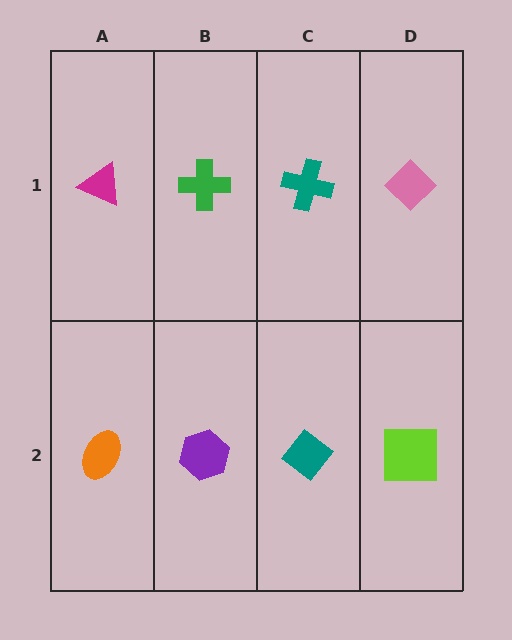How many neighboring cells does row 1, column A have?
2.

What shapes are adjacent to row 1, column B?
A purple hexagon (row 2, column B), a magenta triangle (row 1, column A), a teal cross (row 1, column C).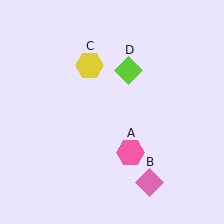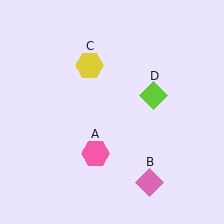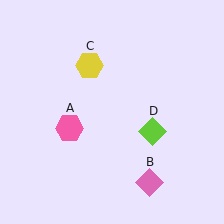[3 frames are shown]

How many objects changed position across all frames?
2 objects changed position: pink hexagon (object A), lime diamond (object D).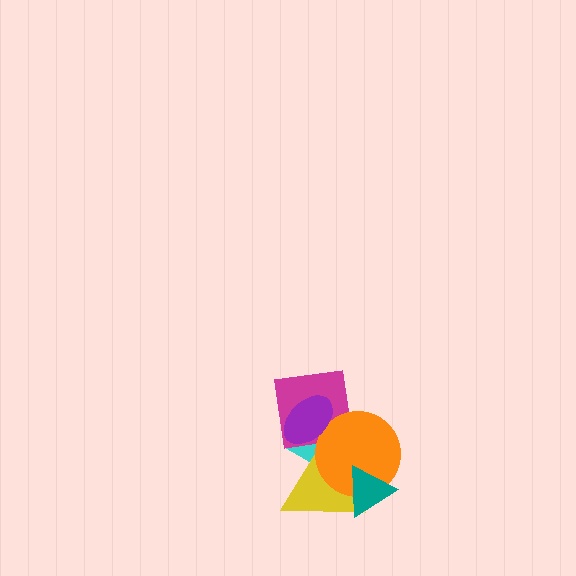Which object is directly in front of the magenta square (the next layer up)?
The orange circle is directly in front of the magenta square.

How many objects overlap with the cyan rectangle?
5 objects overlap with the cyan rectangle.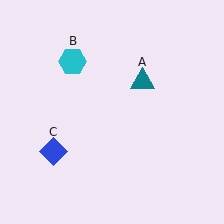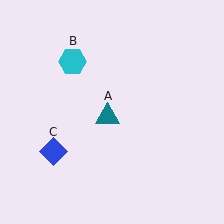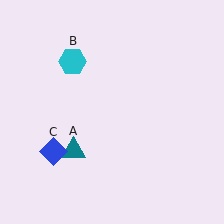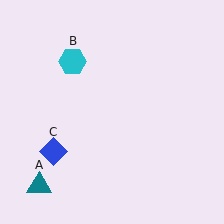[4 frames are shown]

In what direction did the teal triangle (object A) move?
The teal triangle (object A) moved down and to the left.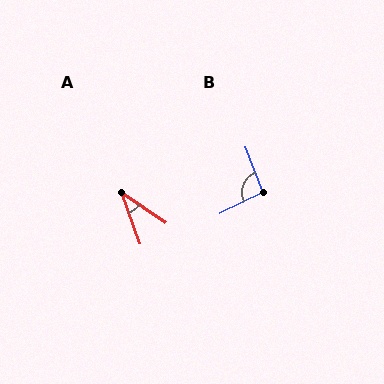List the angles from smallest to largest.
A (35°), B (96°).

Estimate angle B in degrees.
Approximately 96 degrees.